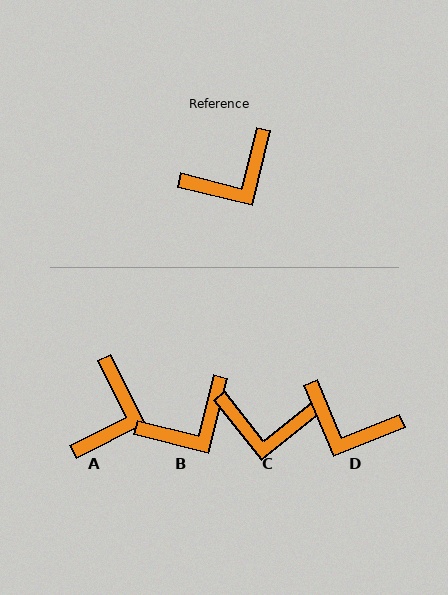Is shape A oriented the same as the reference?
No, it is off by about 40 degrees.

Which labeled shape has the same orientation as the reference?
B.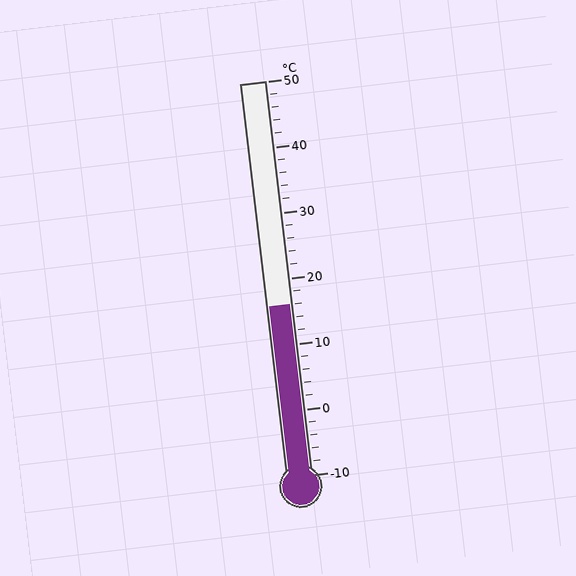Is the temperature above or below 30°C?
The temperature is below 30°C.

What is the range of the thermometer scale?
The thermometer scale ranges from -10°C to 50°C.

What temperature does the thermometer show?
The thermometer shows approximately 16°C.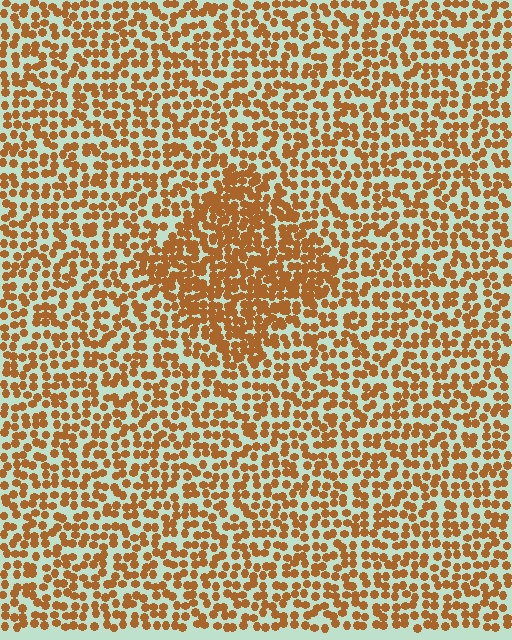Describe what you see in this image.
The image contains small brown elements arranged at two different densities. A diamond-shaped region is visible where the elements are more densely packed than the surrounding area.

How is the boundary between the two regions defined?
The boundary is defined by a change in element density (approximately 1.7x ratio). All elements are the same color, size, and shape.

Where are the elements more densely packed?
The elements are more densely packed inside the diamond boundary.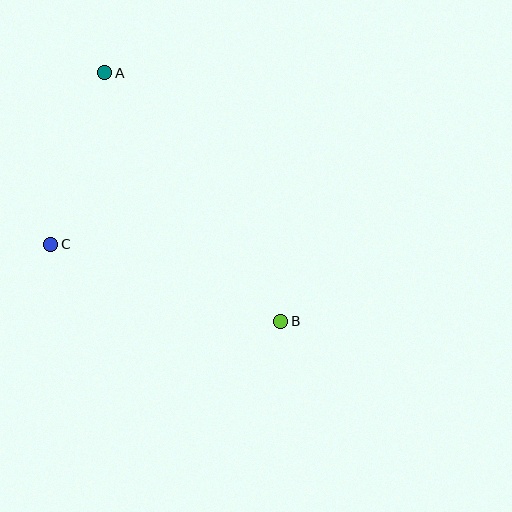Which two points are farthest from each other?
Points A and B are farthest from each other.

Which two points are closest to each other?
Points A and C are closest to each other.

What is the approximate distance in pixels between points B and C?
The distance between B and C is approximately 242 pixels.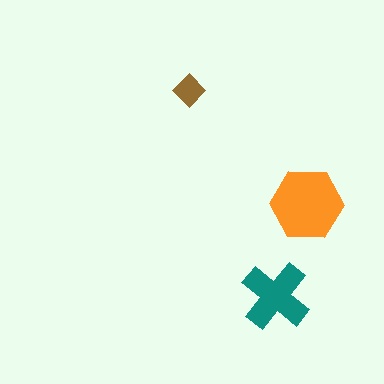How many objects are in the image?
There are 3 objects in the image.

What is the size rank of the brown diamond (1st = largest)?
3rd.